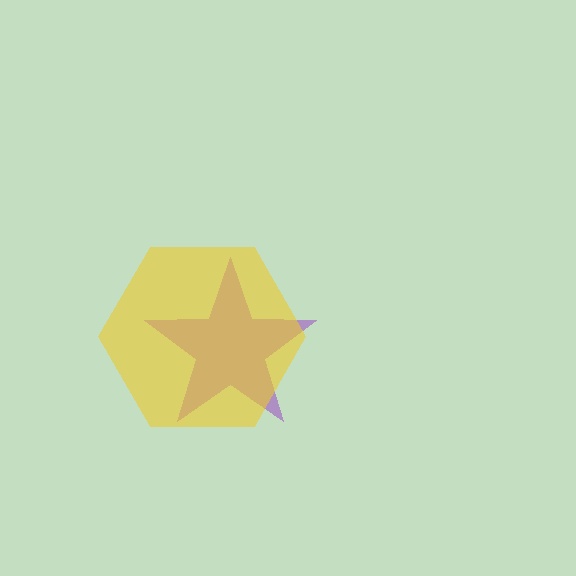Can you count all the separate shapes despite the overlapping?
Yes, there are 2 separate shapes.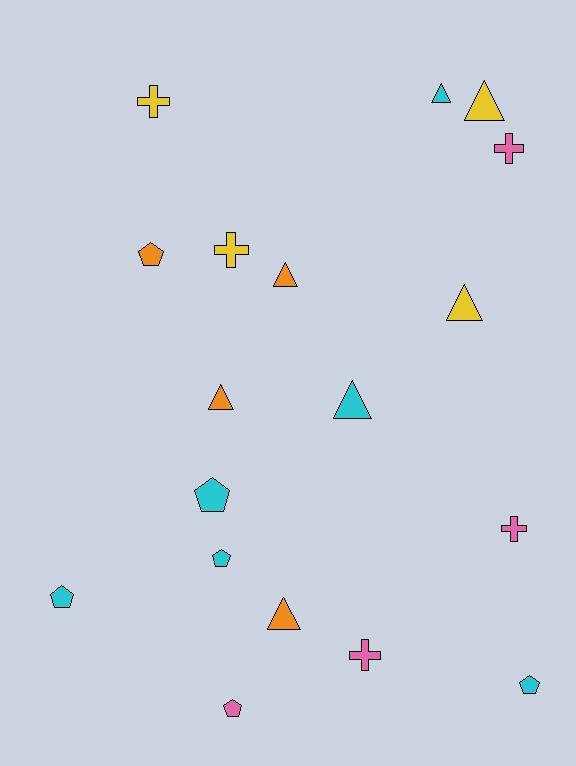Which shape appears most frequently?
Triangle, with 7 objects.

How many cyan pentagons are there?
There are 4 cyan pentagons.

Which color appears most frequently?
Cyan, with 6 objects.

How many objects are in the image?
There are 18 objects.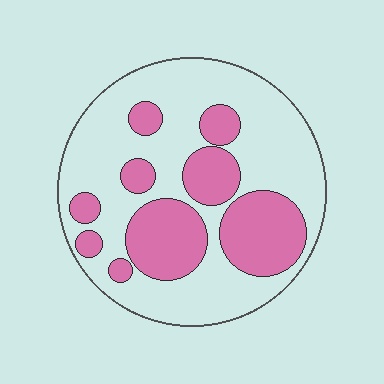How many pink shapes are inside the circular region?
9.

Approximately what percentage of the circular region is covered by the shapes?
Approximately 35%.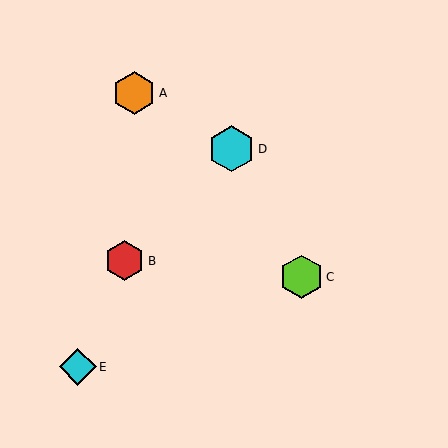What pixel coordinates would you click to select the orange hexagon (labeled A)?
Click at (134, 93) to select the orange hexagon A.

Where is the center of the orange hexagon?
The center of the orange hexagon is at (134, 93).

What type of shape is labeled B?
Shape B is a red hexagon.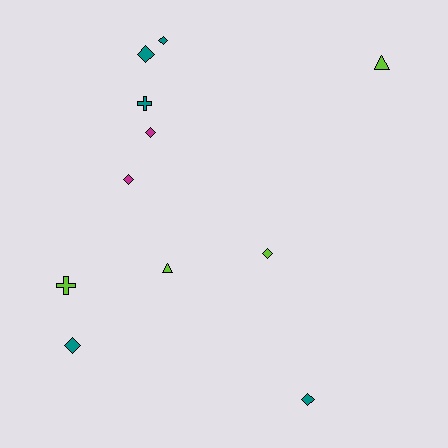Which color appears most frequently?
Teal, with 5 objects.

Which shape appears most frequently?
Diamond, with 7 objects.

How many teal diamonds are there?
There are 4 teal diamonds.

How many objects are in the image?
There are 11 objects.